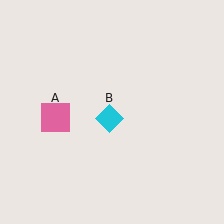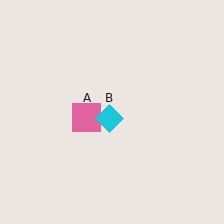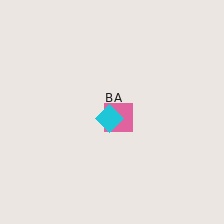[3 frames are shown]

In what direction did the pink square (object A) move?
The pink square (object A) moved right.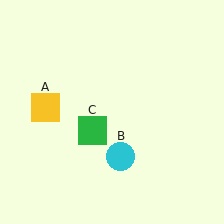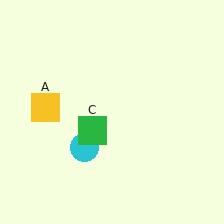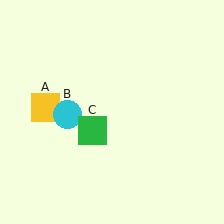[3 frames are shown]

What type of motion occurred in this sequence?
The cyan circle (object B) rotated clockwise around the center of the scene.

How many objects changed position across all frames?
1 object changed position: cyan circle (object B).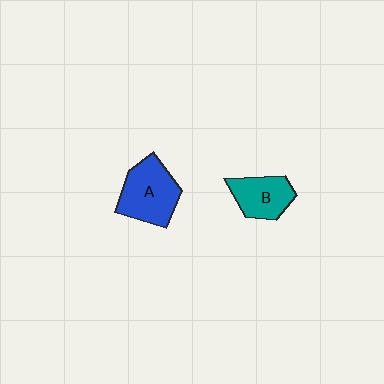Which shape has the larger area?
Shape A (blue).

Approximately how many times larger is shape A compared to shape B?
Approximately 1.4 times.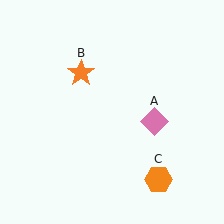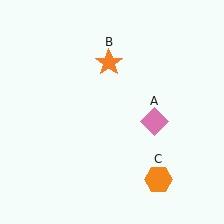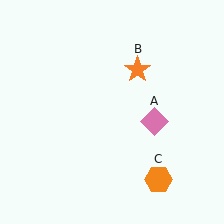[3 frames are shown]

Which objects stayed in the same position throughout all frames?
Pink diamond (object A) and orange hexagon (object C) remained stationary.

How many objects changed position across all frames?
1 object changed position: orange star (object B).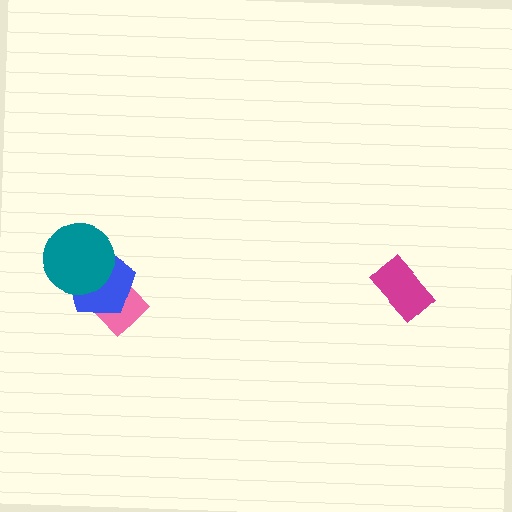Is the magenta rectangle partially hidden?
No, no other shape covers it.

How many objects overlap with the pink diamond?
1 object overlaps with the pink diamond.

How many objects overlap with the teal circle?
1 object overlaps with the teal circle.